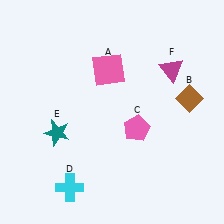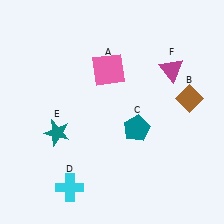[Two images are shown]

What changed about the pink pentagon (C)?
In Image 1, C is pink. In Image 2, it changed to teal.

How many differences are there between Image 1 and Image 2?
There is 1 difference between the two images.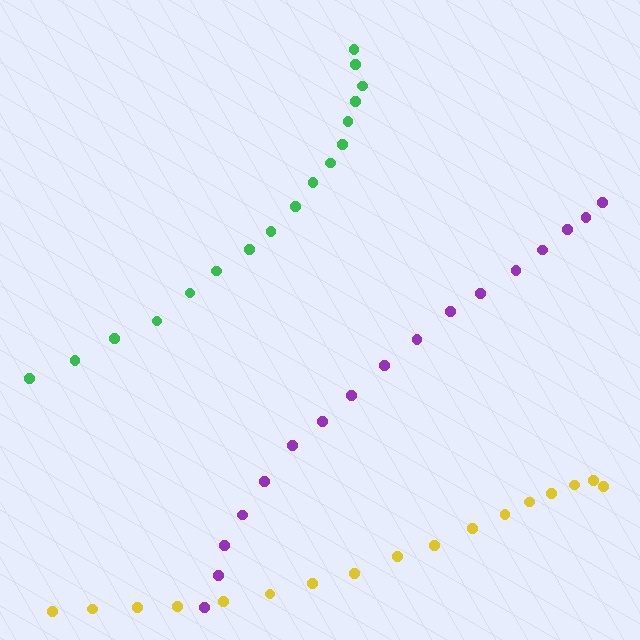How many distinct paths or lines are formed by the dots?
There are 3 distinct paths.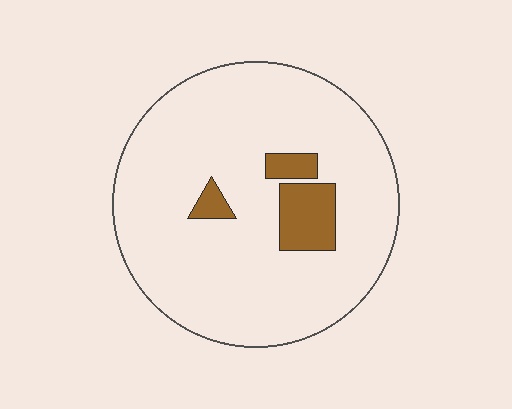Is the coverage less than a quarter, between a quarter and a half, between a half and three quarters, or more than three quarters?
Less than a quarter.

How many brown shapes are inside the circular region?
3.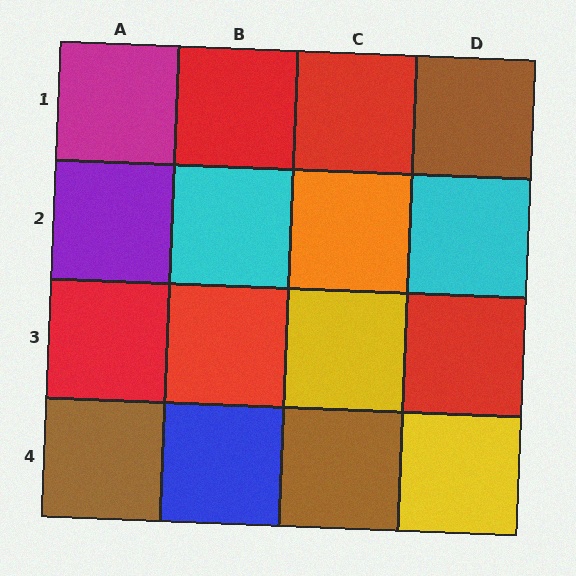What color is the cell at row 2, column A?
Purple.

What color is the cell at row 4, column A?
Brown.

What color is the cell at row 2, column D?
Cyan.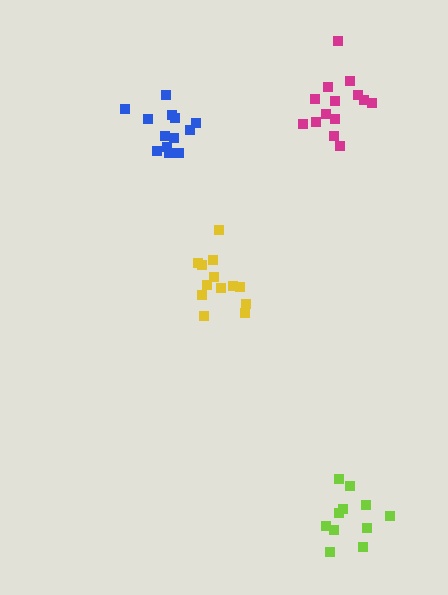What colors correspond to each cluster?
The clusters are colored: magenta, yellow, lime, blue.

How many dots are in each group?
Group 1: 14 dots, Group 2: 13 dots, Group 3: 11 dots, Group 4: 13 dots (51 total).